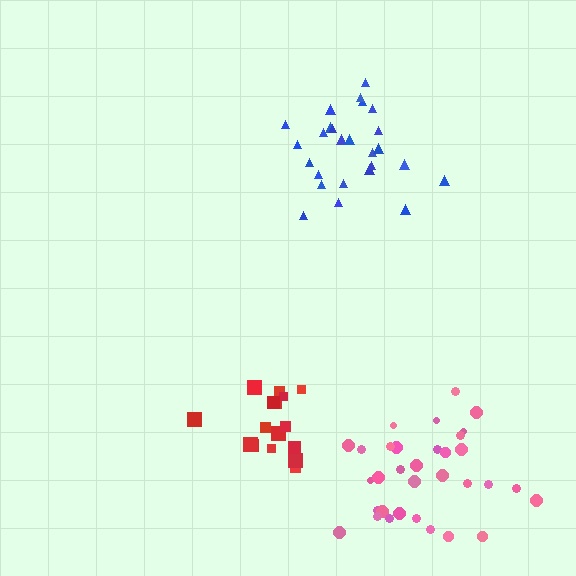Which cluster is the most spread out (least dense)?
Blue.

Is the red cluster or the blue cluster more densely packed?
Red.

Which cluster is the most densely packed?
Red.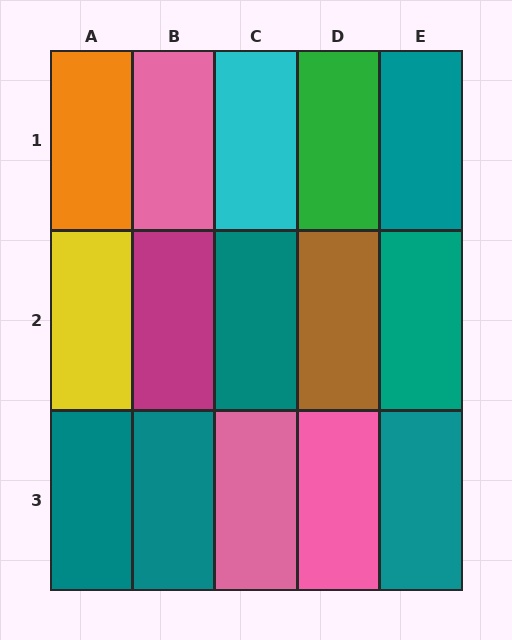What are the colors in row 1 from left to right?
Orange, pink, cyan, green, teal.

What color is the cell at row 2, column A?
Yellow.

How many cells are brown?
1 cell is brown.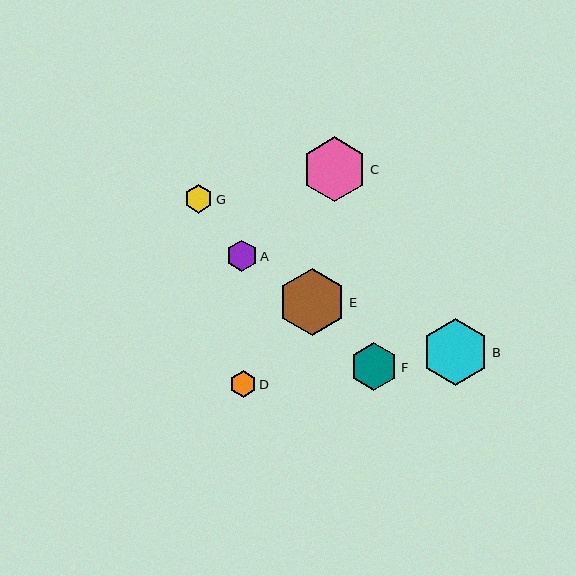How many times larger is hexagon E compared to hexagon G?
Hexagon E is approximately 2.4 times the size of hexagon G.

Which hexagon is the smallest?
Hexagon D is the smallest with a size of approximately 27 pixels.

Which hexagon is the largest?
Hexagon E is the largest with a size of approximately 67 pixels.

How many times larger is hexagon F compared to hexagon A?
Hexagon F is approximately 1.5 times the size of hexagon A.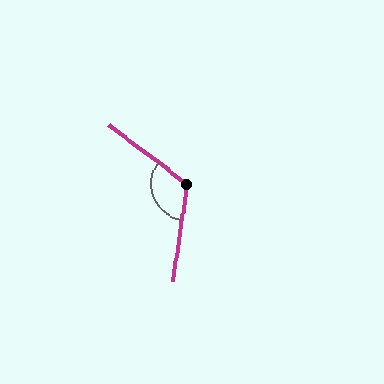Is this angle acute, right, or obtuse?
It is obtuse.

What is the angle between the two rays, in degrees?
Approximately 120 degrees.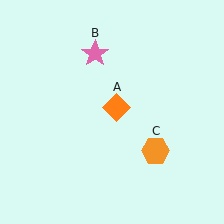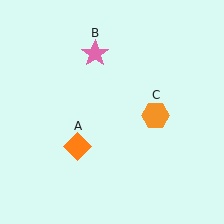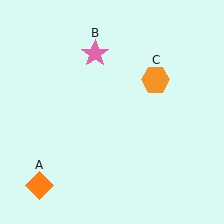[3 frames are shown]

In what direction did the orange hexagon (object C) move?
The orange hexagon (object C) moved up.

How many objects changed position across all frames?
2 objects changed position: orange diamond (object A), orange hexagon (object C).